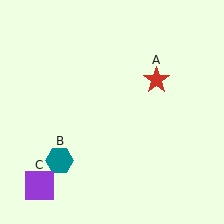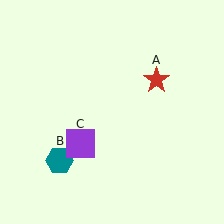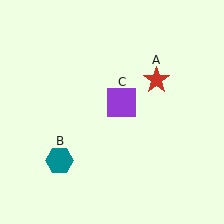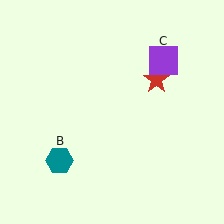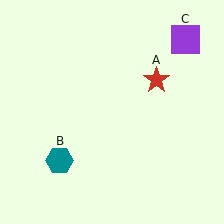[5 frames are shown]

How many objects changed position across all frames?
1 object changed position: purple square (object C).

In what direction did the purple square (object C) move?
The purple square (object C) moved up and to the right.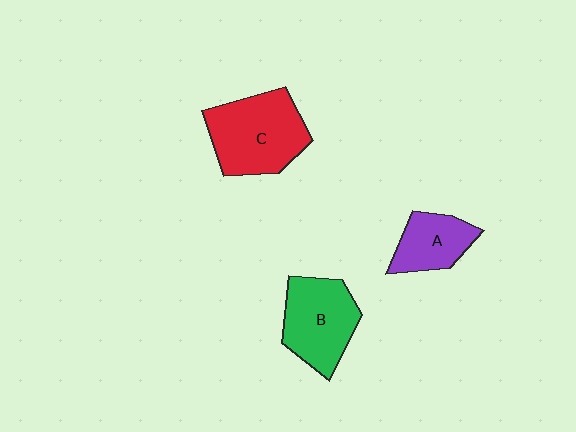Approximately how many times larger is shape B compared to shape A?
Approximately 1.5 times.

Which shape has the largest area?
Shape C (red).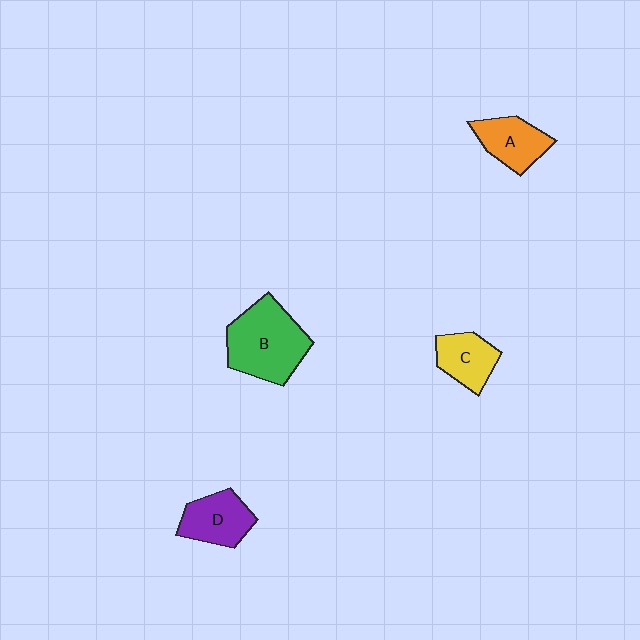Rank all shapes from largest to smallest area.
From largest to smallest: B (green), D (purple), A (orange), C (yellow).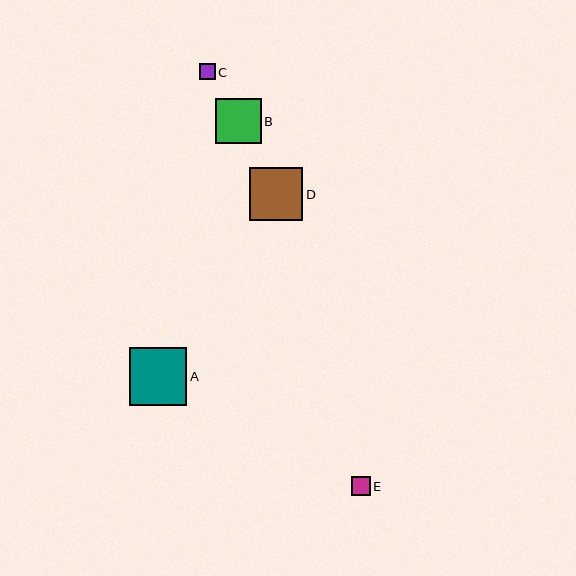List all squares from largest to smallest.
From largest to smallest: A, D, B, E, C.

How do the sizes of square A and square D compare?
Square A and square D are approximately the same size.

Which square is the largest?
Square A is the largest with a size of approximately 58 pixels.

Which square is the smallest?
Square C is the smallest with a size of approximately 15 pixels.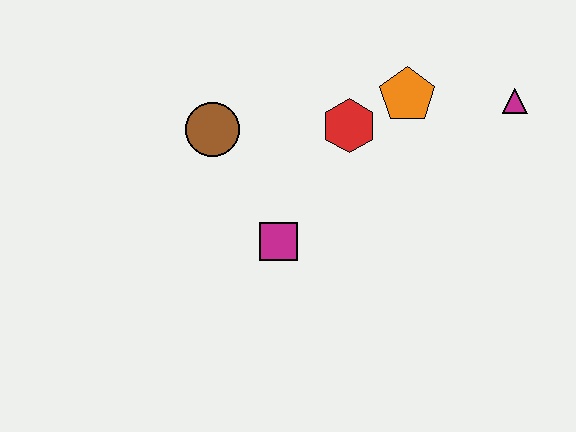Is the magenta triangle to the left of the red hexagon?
No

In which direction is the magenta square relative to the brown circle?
The magenta square is below the brown circle.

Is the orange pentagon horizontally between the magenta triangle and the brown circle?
Yes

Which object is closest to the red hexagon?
The orange pentagon is closest to the red hexagon.